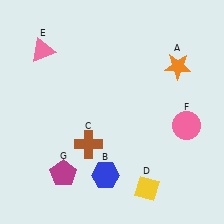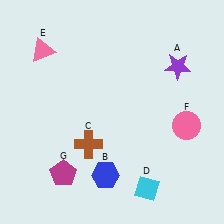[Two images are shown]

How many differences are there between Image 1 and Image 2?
There are 2 differences between the two images.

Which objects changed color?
A changed from orange to purple. D changed from yellow to cyan.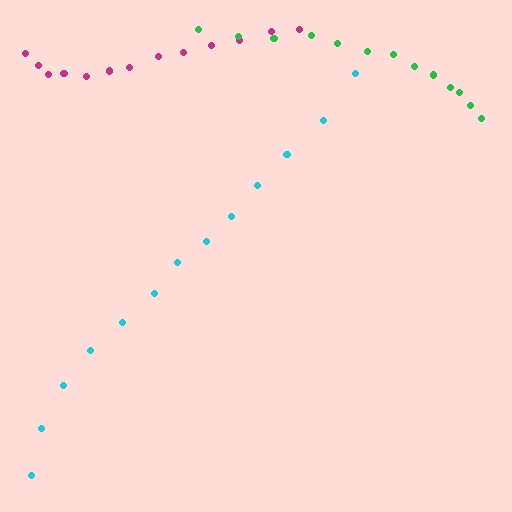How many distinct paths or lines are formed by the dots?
There are 3 distinct paths.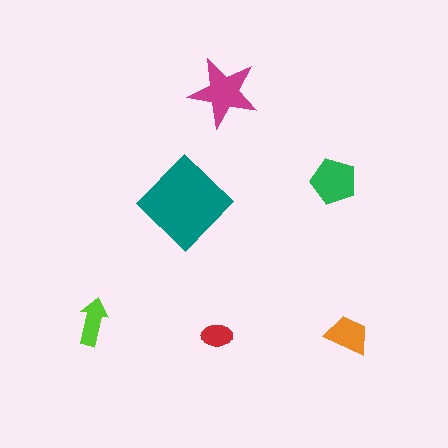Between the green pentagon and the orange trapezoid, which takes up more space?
The green pentagon.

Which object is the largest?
The teal diamond.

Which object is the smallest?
The red ellipse.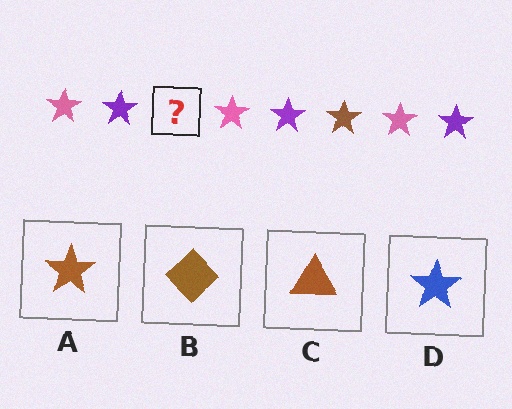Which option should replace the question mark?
Option A.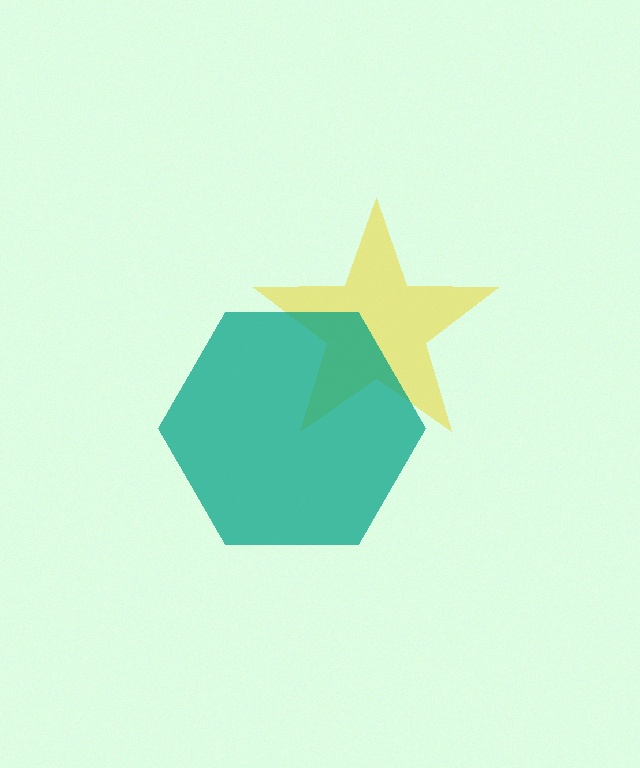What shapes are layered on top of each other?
The layered shapes are: a yellow star, a teal hexagon.